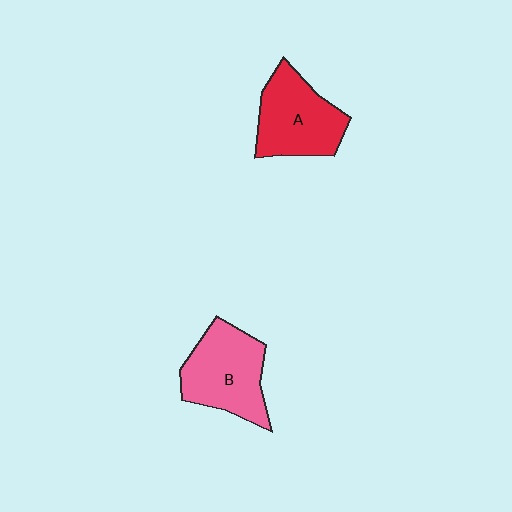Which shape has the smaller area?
Shape A (red).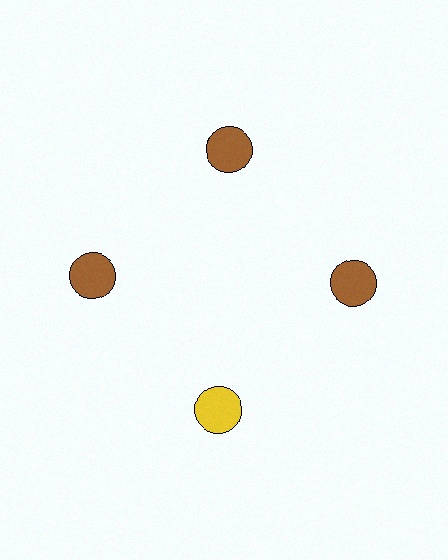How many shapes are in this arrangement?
There are 4 shapes arranged in a ring pattern.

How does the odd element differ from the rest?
It has a different color: yellow instead of brown.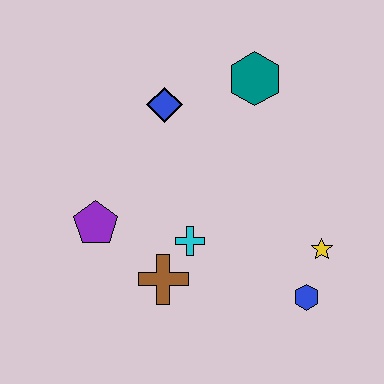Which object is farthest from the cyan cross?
The teal hexagon is farthest from the cyan cross.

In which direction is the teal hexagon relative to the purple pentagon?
The teal hexagon is to the right of the purple pentagon.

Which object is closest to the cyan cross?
The brown cross is closest to the cyan cross.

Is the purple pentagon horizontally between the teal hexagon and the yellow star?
No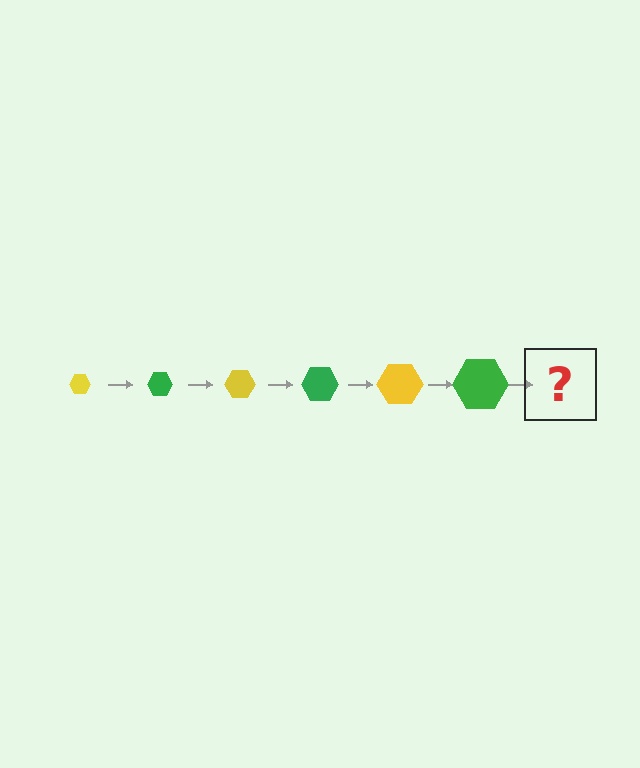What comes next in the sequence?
The next element should be a yellow hexagon, larger than the previous one.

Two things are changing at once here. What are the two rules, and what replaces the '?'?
The two rules are that the hexagon grows larger each step and the color cycles through yellow and green. The '?' should be a yellow hexagon, larger than the previous one.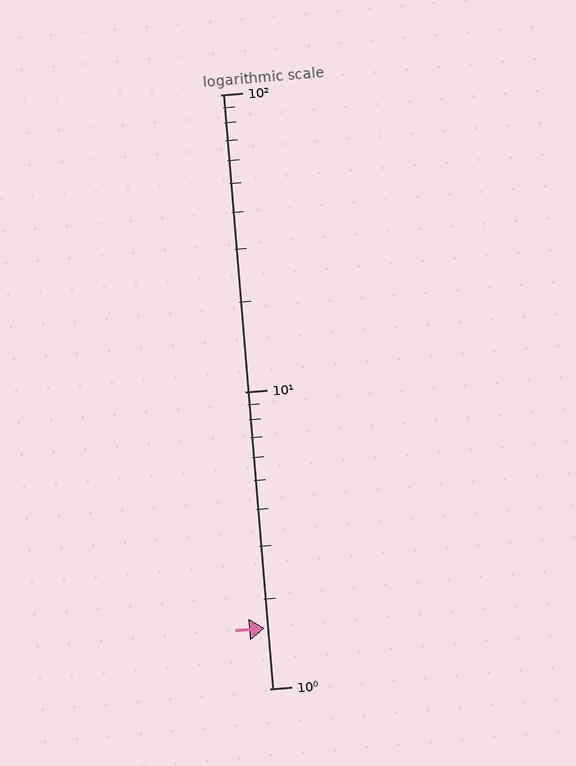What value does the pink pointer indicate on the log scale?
The pointer indicates approximately 1.6.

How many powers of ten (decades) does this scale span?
The scale spans 2 decades, from 1 to 100.